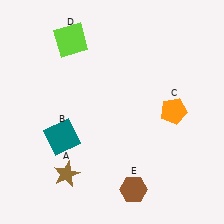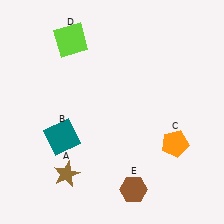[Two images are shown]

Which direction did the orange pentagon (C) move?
The orange pentagon (C) moved down.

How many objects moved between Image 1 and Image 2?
1 object moved between the two images.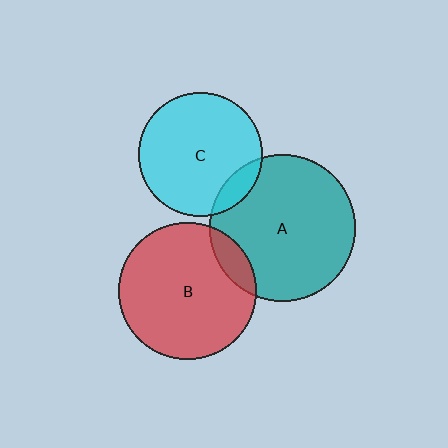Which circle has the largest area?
Circle A (teal).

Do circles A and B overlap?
Yes.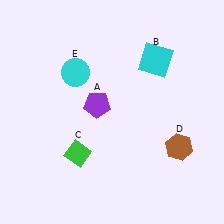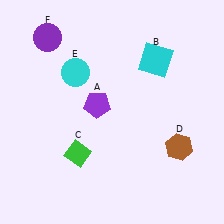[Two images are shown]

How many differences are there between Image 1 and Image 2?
There is 1 difference between the two images.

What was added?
A purple circle (F) was added in Image 2.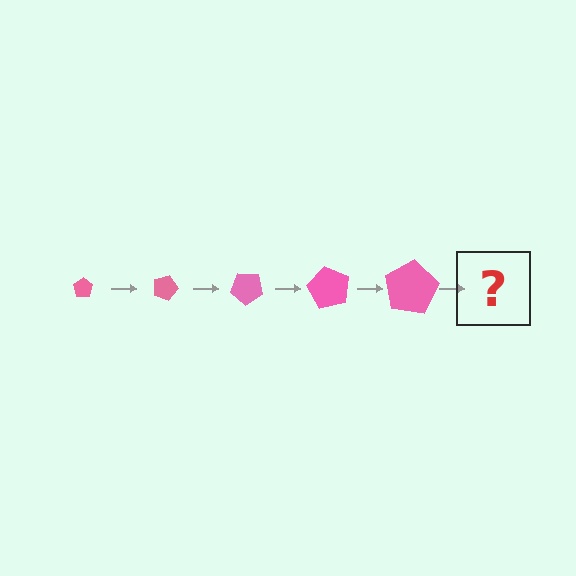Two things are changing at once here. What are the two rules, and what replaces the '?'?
The two rules are that the pentagon grows larger each step and it rotates 20 degrees each step. The '?' should be a pentagon, larger than the previous one and rotated 100 degrees from the start.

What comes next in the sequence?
The next element should be a pentagon, larger than the previous one and rotated 100 degrees from the start.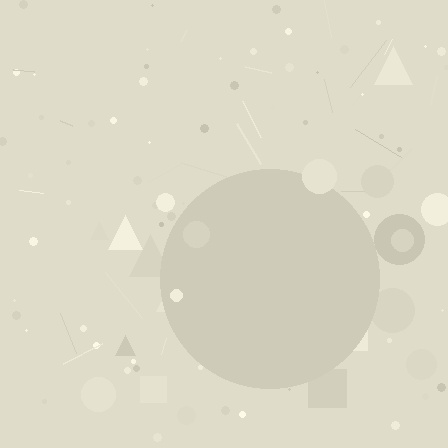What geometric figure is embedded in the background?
A circle is embedded in the background.